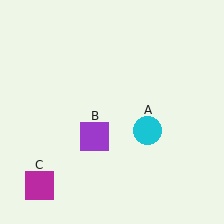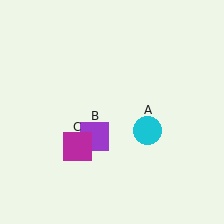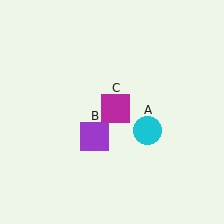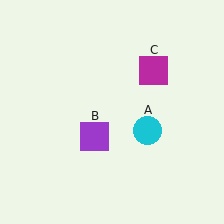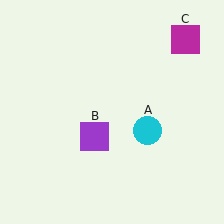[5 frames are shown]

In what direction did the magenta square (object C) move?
The magenta square (object C) moved up and to the right.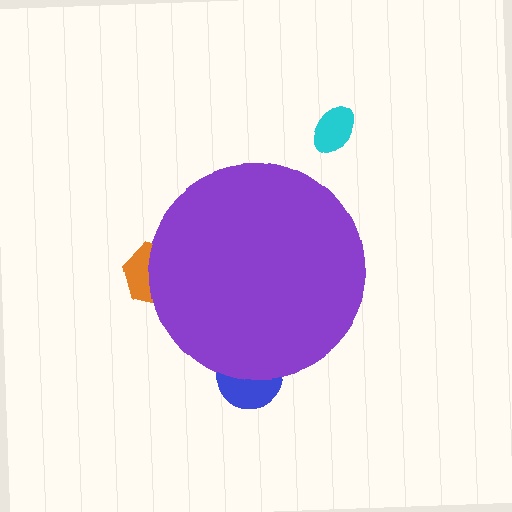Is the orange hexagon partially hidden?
Yes, the orange hexagon is partially hidden behind the purple circle.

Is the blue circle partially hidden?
Yes, the blue circle is partially hidden behind the purple circle.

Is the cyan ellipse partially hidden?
No, the cyan ellipse is fully visible.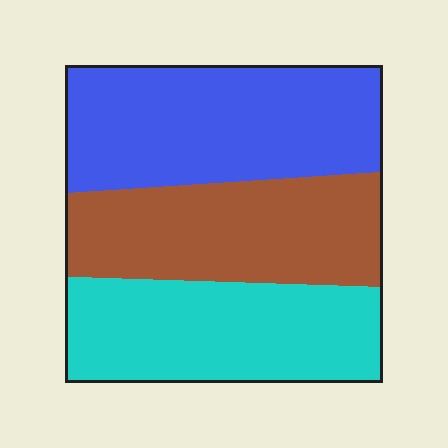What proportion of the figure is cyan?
Cyan covers 32% of the figure.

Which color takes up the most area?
Blue, at roughly 35%.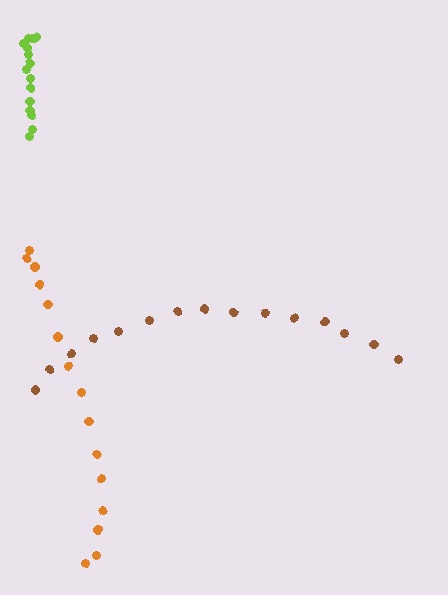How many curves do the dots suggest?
There are 3 distinct paths.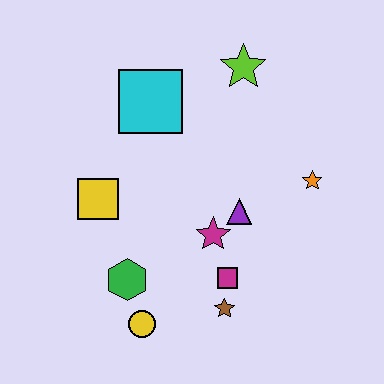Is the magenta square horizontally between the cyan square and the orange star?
Yes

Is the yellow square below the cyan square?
Yes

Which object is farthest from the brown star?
The lime star is farthest from the brown star.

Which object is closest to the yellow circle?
The green hexagon is closest to the yellow circle.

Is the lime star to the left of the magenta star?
No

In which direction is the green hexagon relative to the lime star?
The green hexagon is below the lime star.